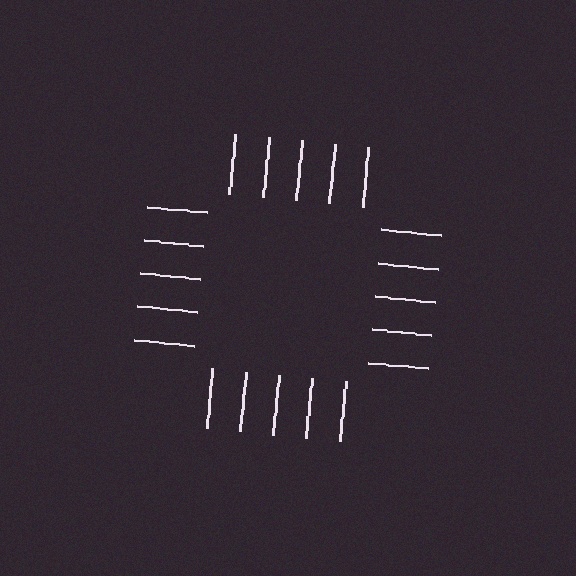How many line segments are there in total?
20 — 5 along each of the 4 edges.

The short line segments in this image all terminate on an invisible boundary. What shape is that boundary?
An illusory square — the line segments terminate on its edges but no continuous stroke is drawn.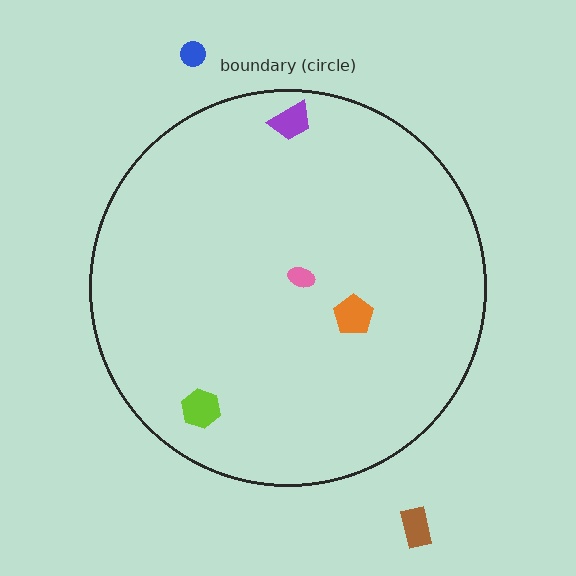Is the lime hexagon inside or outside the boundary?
Inside.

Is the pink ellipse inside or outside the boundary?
Inside.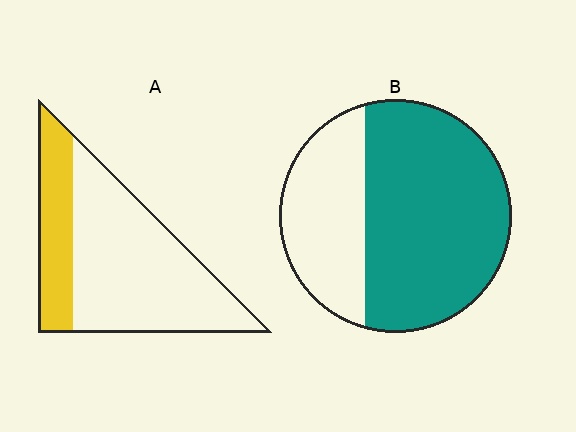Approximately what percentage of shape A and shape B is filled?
A is approximately 30% and B is approximately 65%.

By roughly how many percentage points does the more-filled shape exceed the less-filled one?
By roughly 40 percentage points (B over A).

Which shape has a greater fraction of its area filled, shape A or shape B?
Shape B.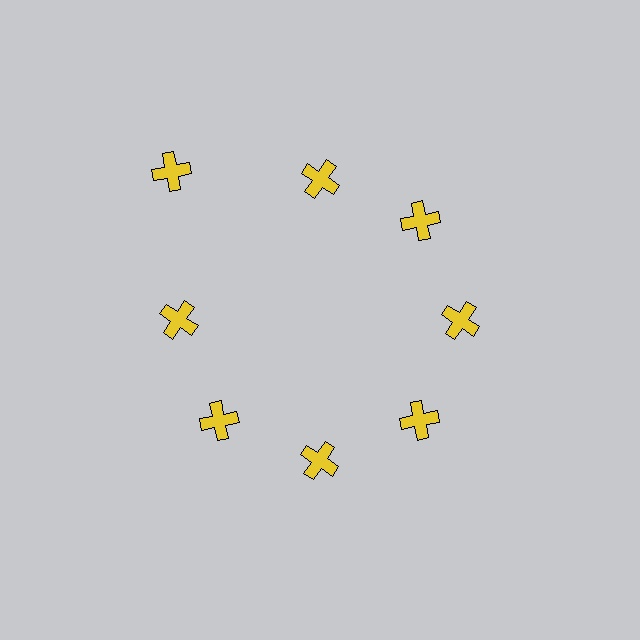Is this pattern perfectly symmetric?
No. The 8 yellow crosses are arranged in a ring, but one element near the 10 o'clock position is pushed outward from the center, breaking the 8-fold rotational symmetry.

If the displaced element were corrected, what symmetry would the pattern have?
It would have 8-fold rotational symmetry — the pattern would map onto itself every 45 degrees.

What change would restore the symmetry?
The symmetry would be restored by moving it inward, back onto the ring so that all 8 crosses sit at equal angles and equal distance from the center.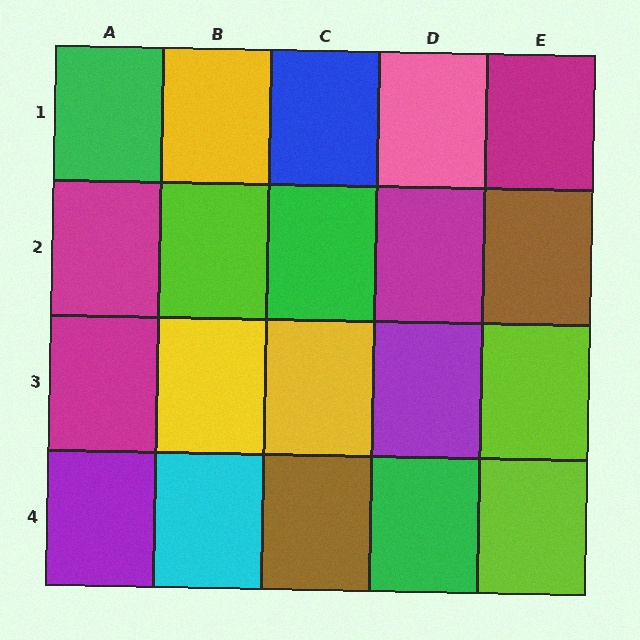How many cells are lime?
3 cells are lime.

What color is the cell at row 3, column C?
Yellow.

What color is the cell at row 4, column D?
Green.